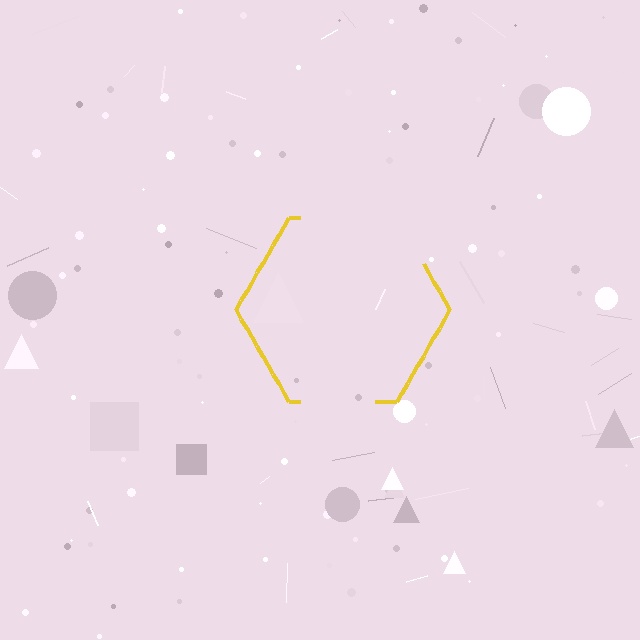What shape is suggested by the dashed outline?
The dashed outline suggests a hexagon.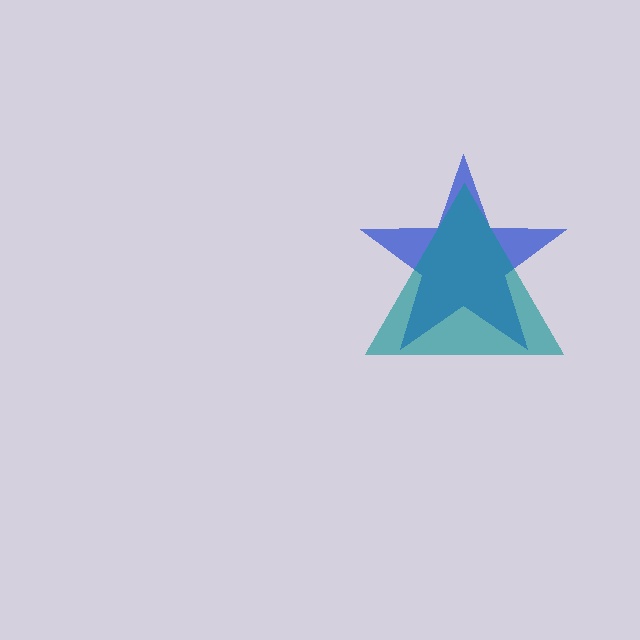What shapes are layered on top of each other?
The layered shapes are: a blue star, a teal triangle.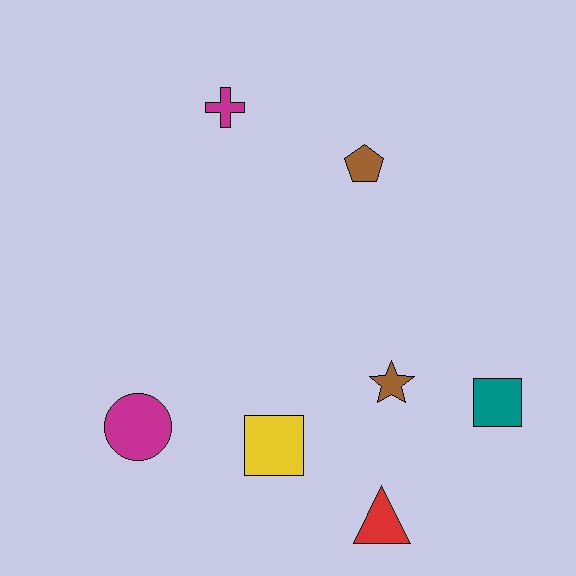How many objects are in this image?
There are 7 objects.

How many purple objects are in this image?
There are no purple objects.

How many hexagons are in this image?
There are no hexagons.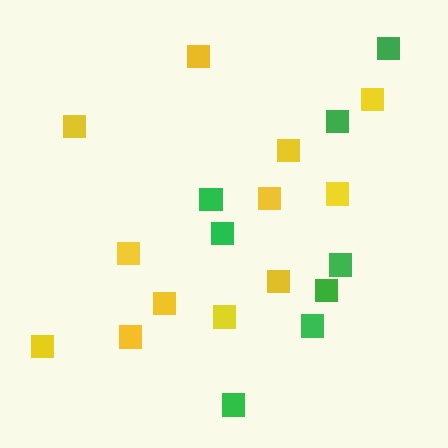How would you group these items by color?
There are 2 groups: one group of yellow squares (12) and one group of green squares (8).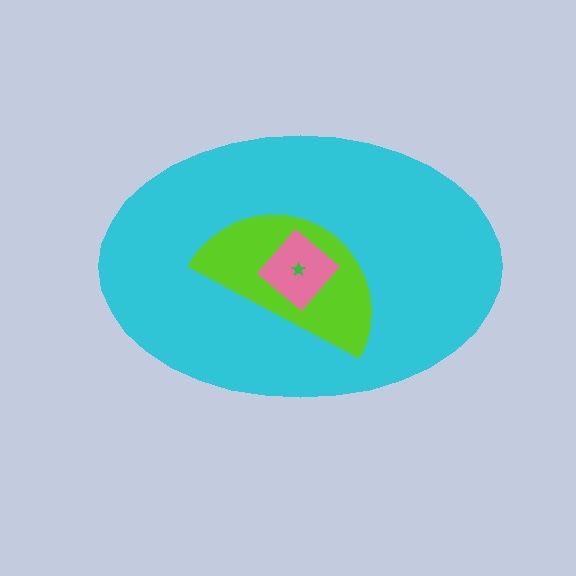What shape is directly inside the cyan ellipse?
The lime semicircle.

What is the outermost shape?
The cyan ellipse.